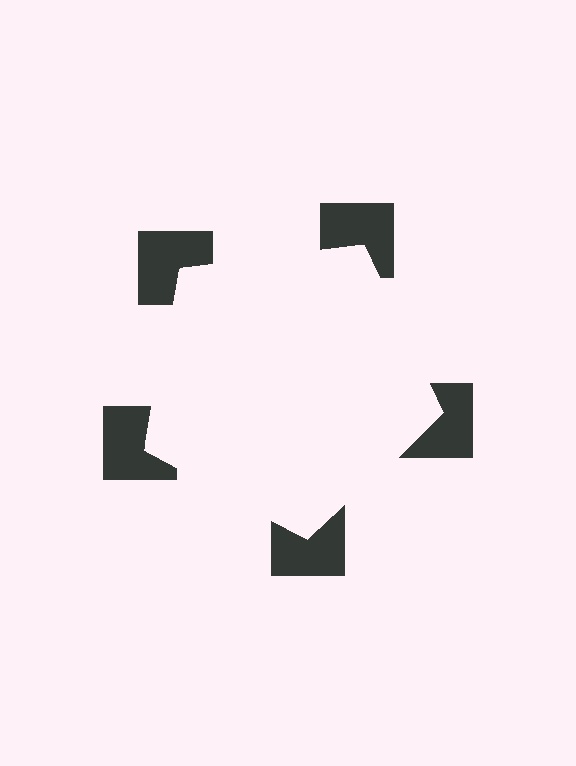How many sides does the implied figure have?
5 sides.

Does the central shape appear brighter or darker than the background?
It typically appears slightly brighter than the background, even though no actual brightness change is drawn.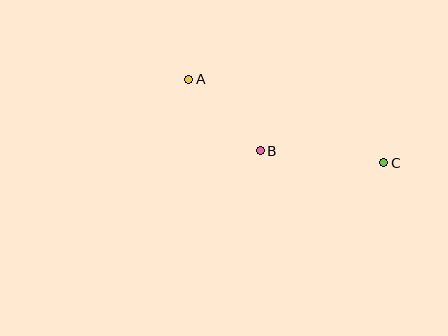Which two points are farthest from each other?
Points A and C are farthest from each other.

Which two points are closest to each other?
Points A and B are closest to each other.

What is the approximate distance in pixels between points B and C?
The distance between B and C is approximately 124 pixels.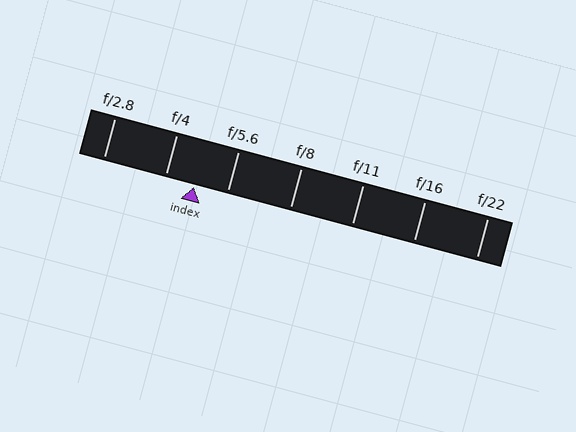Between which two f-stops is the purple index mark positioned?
The index mark is between f/4 and f/5.6.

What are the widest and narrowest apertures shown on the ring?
The widest aperture shown is f/2.8 and the narrowest is f/22.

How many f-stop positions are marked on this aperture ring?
There are 7 f-stop positions marked.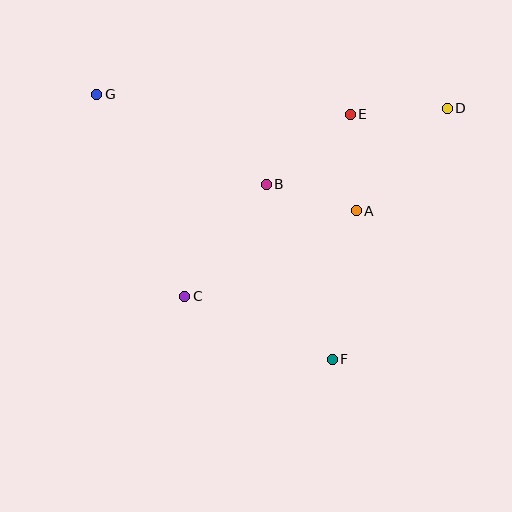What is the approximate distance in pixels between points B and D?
The distance between B and D is approximately 196 pixels.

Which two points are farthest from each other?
Points F and G are farthest from each other.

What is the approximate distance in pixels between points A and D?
The distance between A and D is approximately 137 pixels.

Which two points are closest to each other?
Points A and B are closest to each other.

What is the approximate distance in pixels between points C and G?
The distance between C and G is approximately 220 pixels.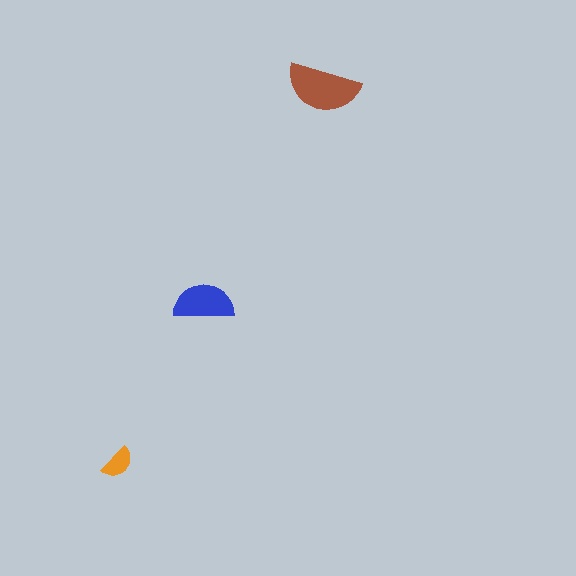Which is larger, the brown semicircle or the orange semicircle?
The brown one.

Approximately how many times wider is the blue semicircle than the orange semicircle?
About 1.5 times wider.